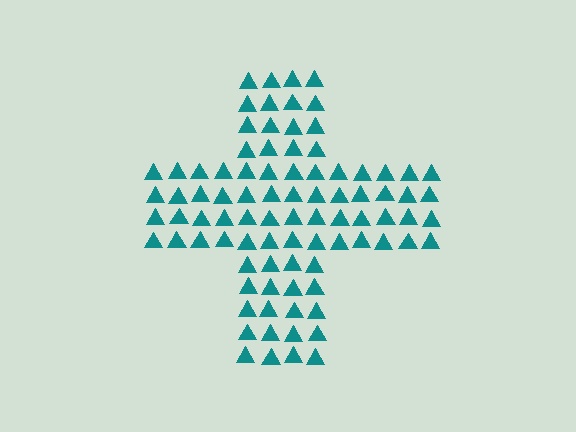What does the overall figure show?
The overall figure shows a cross.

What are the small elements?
The small elements are triangles.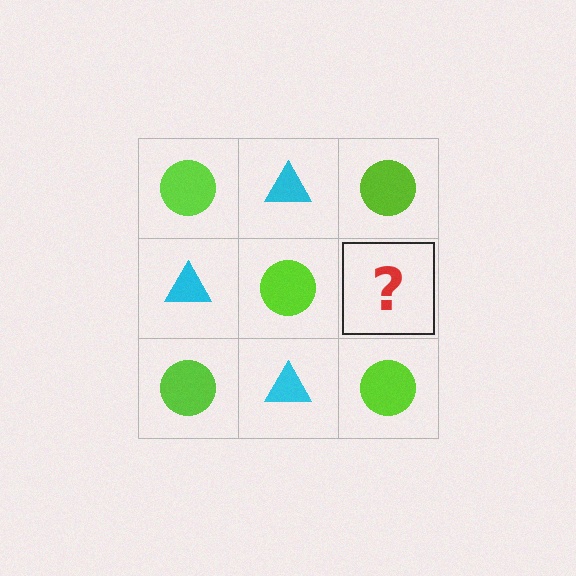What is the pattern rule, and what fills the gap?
The rule is that it alternates lime circle and cyan triangle in a checkerboard pattern. The gap should be filled with a cyan triangle.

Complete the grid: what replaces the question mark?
The question mark should be replaced with a cyan triangle.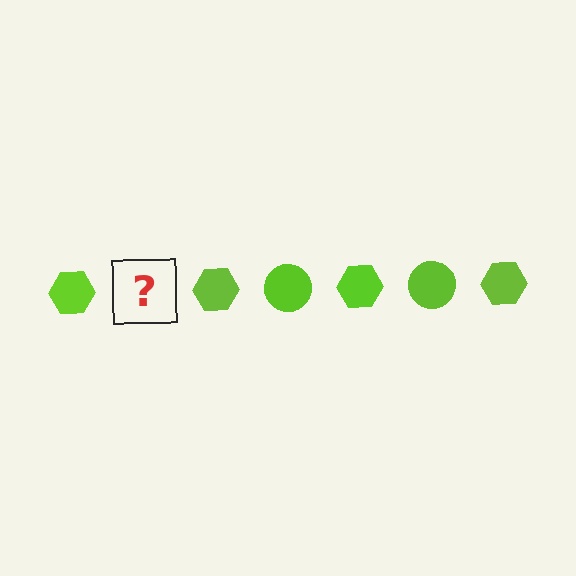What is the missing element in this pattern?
The missing element is a lime circle.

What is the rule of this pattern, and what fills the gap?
The rule is that the pattern cycles through hexagon, circle shapes in lime. The gap should be filled with a lime circle.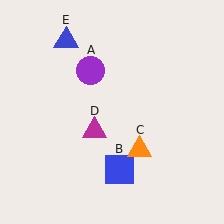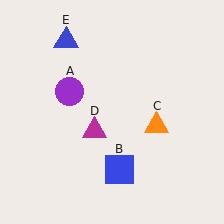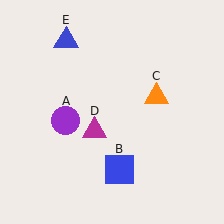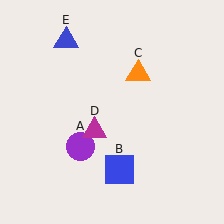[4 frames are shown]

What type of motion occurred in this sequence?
The purple circle (object A), orange triangle (object C) rotated counterclockwise around the center of the scene.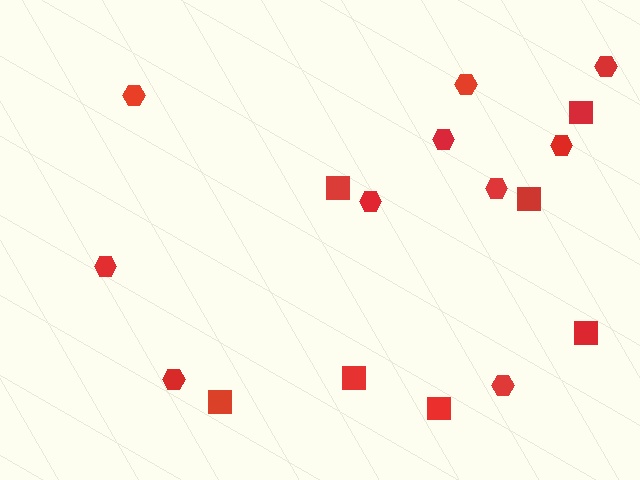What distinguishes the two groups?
There are 2 groups: one group of squares (7) and one group of hexagons (10).